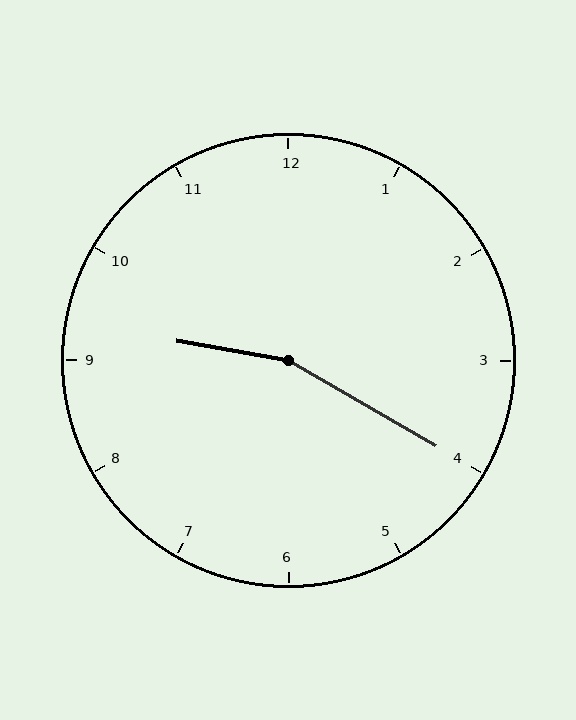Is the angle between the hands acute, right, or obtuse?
It is obtuse.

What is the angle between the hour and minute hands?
Approximately 160 degrees.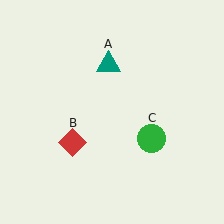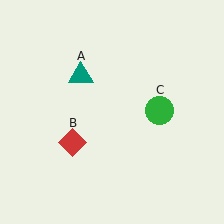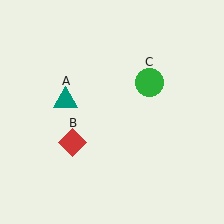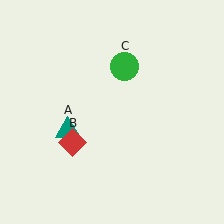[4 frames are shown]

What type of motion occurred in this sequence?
The teal triangle (object A), green circle (object C) rotated counterclockwise around the center of the scene.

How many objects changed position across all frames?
2 objects changed position: teal triangle (object A), green circle (object C).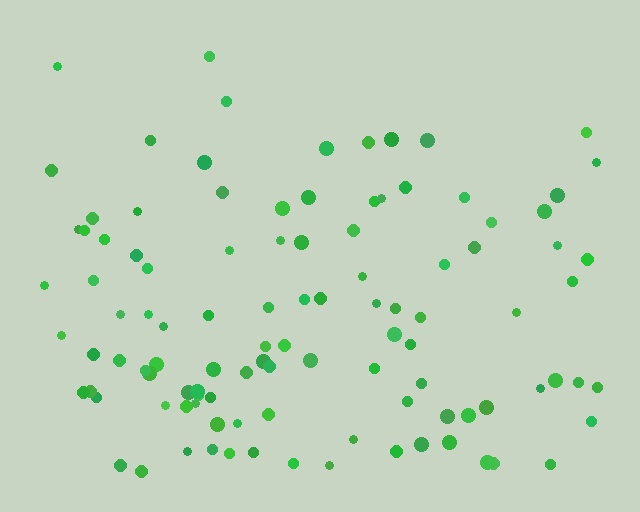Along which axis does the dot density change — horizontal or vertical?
Vertical.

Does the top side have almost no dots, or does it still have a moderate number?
Still a moderate number, just noticeably fewer than the bottom.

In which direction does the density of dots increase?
From top to bottom, with the bottom side densest.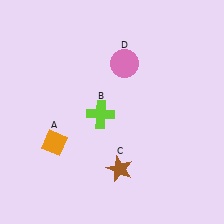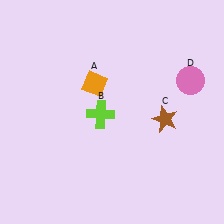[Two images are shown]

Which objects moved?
The objects that moved are: the orange diamond (A), the brown star (C), the pink circle (D).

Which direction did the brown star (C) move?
The brown star (C) moved up.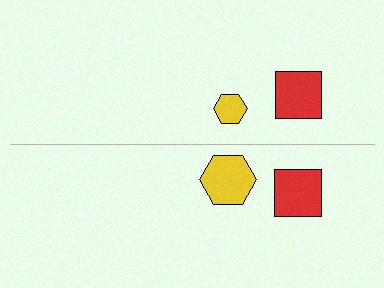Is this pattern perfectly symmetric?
No, the pattern is not perfectly symmetric. The yellow hexagon on the bottom side has a different size than its mirror counterpart.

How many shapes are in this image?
There are 4 shapes in this image.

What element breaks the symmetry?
The yellow hexagon on the bottom side has a different size than its mirror counterpart.